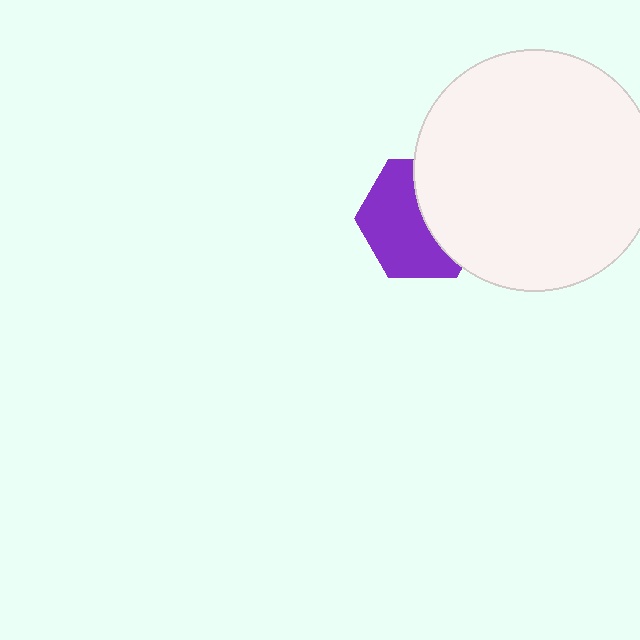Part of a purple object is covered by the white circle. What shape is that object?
It is a hexagon.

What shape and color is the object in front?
The object in front is a white circle.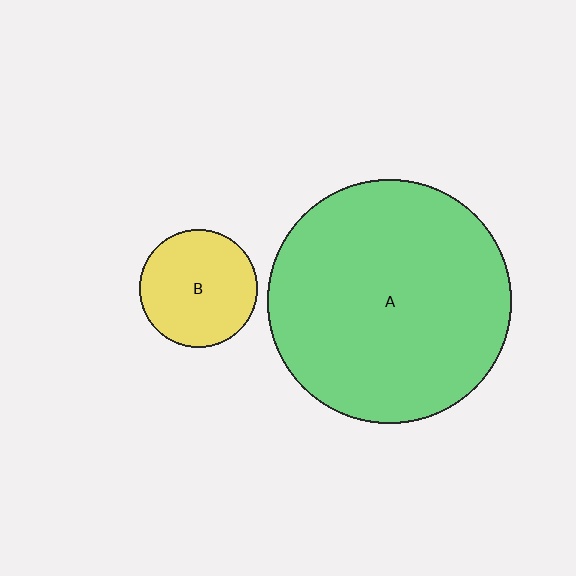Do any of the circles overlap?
No, none of the circles overlap.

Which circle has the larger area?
Circle A (green).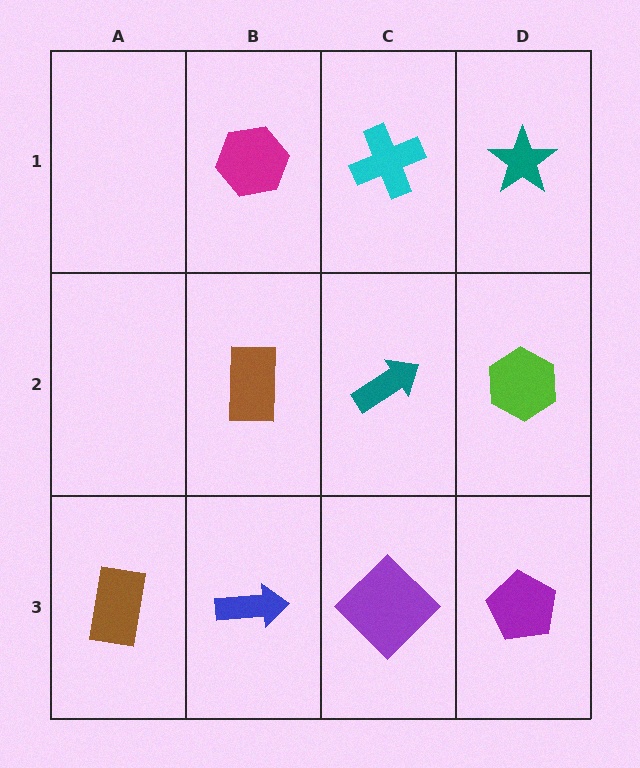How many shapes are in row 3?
4 shapes.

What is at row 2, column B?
A brown rectangle.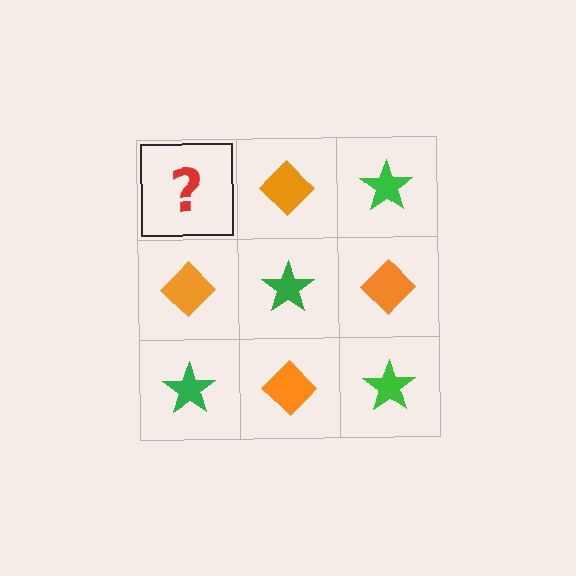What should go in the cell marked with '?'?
The missing cell should contain a green star.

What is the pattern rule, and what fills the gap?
The rule is that it alternates green star and orange diamond in a checkerboard pattern. The gap should be filled with a green star.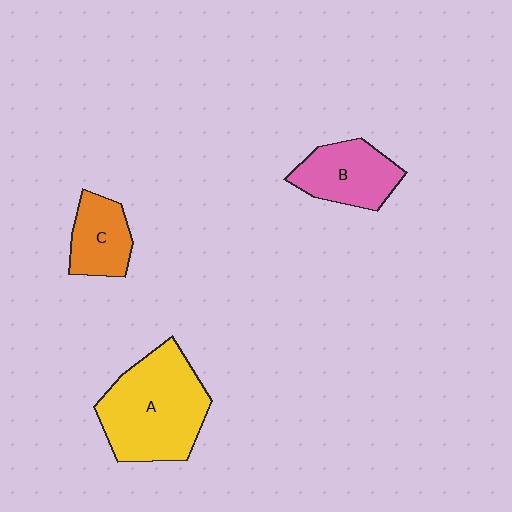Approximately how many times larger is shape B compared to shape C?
Approximately 1.3 times.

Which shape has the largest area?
Shape A (yellow).